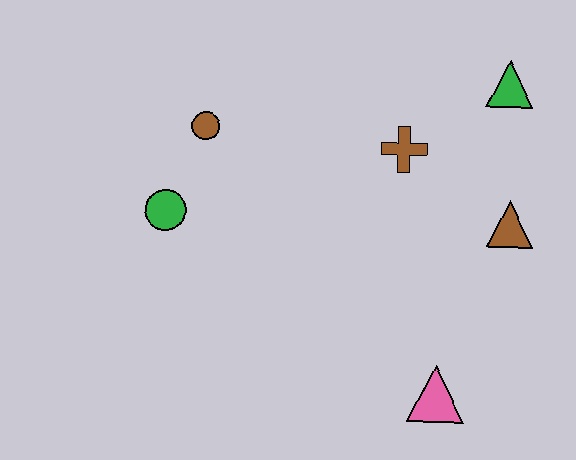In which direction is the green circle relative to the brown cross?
The green circle is to the left of the brown cross.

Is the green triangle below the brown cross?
No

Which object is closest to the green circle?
The brown circle is closest to the green circle.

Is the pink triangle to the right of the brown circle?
Yes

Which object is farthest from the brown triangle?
The green circle is farthest from the brown triangle.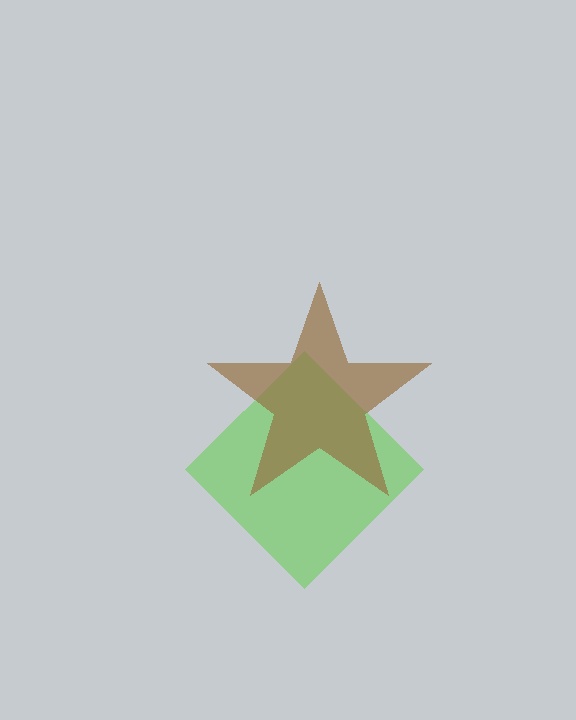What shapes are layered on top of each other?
The layered shapes are: a lime diamond, a brown star.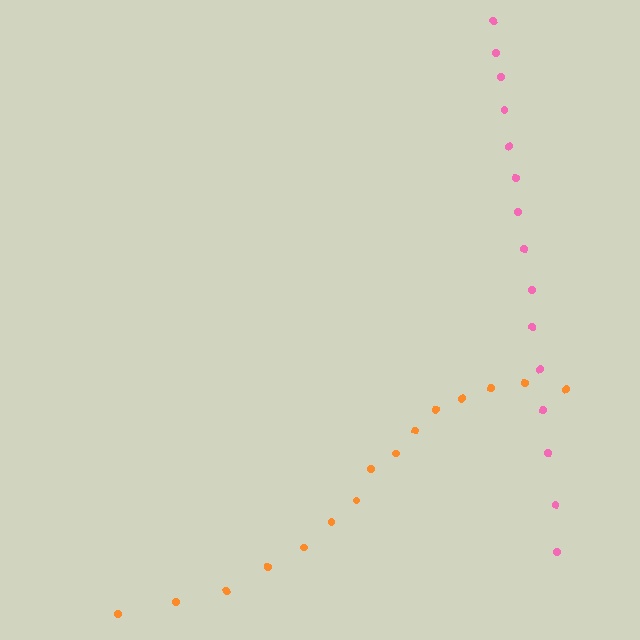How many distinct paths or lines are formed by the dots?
There are 2 distinct paths.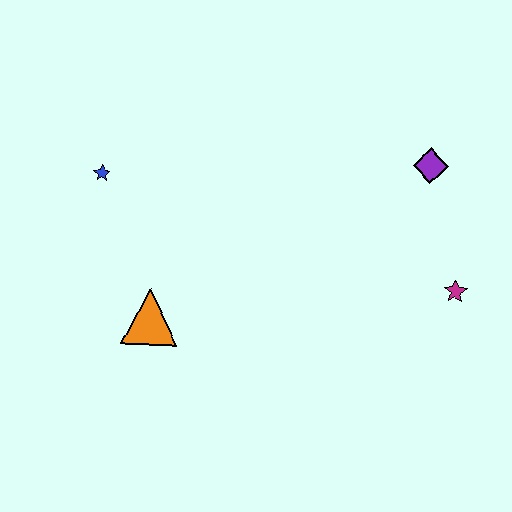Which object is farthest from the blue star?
The magenta star is farthest from the blue star.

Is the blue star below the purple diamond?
Yes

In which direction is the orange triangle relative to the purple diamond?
The orange triangle is to the left of the purple diamond.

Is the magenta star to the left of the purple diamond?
No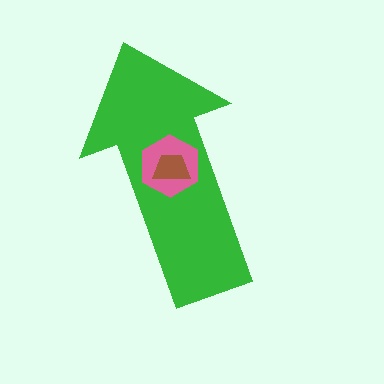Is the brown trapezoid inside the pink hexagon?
Yes.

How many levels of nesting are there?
3.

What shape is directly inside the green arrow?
The pink hexagon.